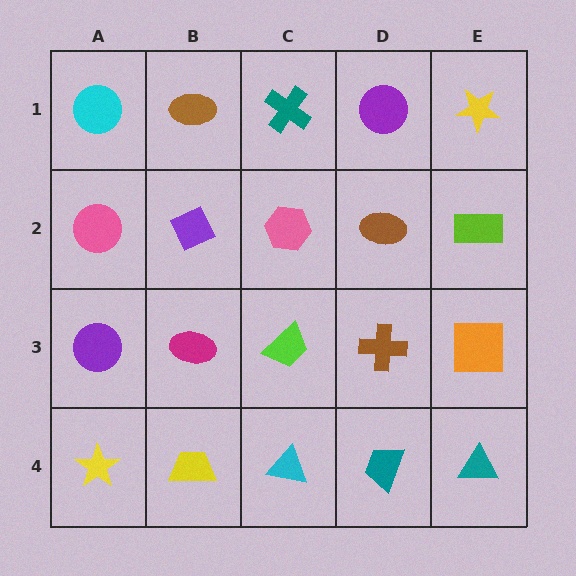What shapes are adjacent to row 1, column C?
A pink hexagon (row 2, column C), a brown ellipse (row 1, column B), a purple circle (row 1, column D).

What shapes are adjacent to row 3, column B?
A purple diamond (row 2, column B), a yellow trapezoid (row 4, column B), a purple circle (row 3, column A), a lime trapezoid (row 3, column C).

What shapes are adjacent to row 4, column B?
A magenta ellipse (row 3, column B), a yellow star (row 4, column A), a cyan triangle (row 4, column C).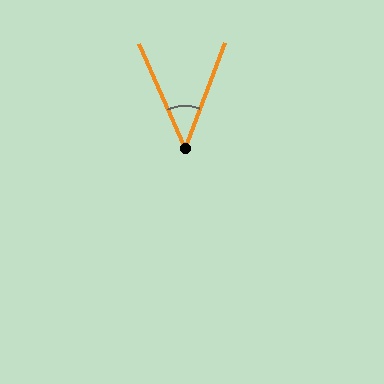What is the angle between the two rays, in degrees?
Approximately 44 degrees.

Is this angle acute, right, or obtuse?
It is acute.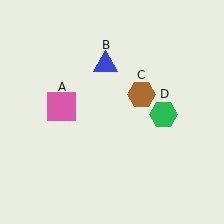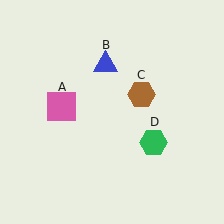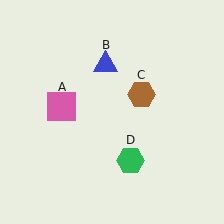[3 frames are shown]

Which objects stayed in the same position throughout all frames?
Pink square (object A) and blue triangle (object B) and brown hexagon (object C) remained stationary.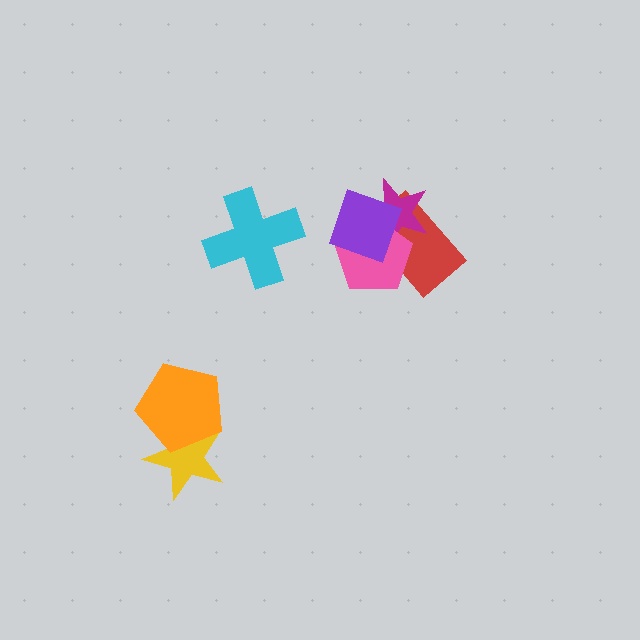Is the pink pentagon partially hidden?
Yes, it is partially covered by another shape.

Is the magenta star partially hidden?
Yes, it is partially covered by another shape.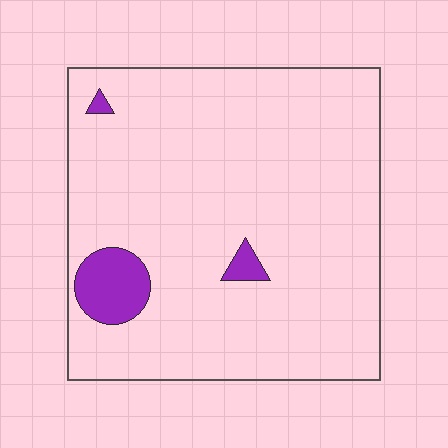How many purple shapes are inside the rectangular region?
3.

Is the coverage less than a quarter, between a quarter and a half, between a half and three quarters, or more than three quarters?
Less than a quarter.